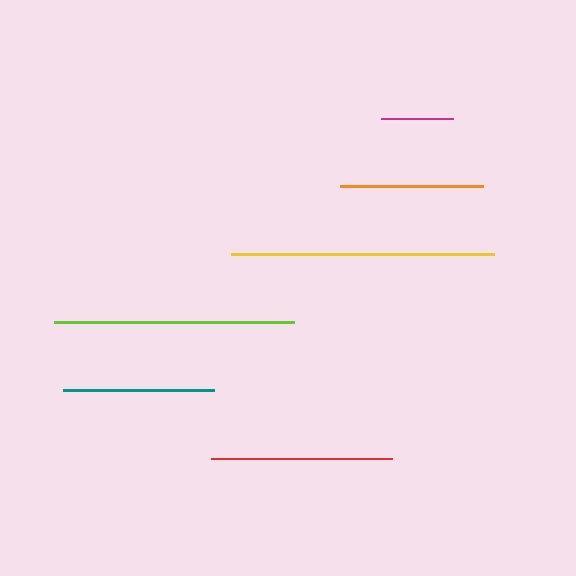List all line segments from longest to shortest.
From longest to shortest: yellow, lime, red, teal, orange, magenta.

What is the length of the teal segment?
The teal segment is approximately 152 pixels long.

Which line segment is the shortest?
The magenta line is the shortest at approximately 71 pixels.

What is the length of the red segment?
The red segment is approximately 181 pixels long.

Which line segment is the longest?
The yellow line is the longest at approximately 263 pixels.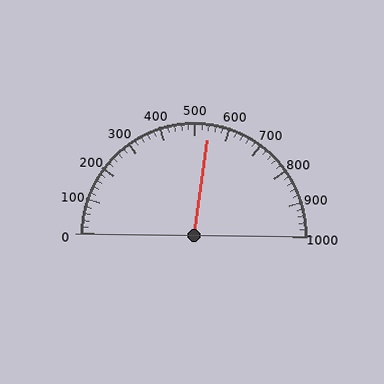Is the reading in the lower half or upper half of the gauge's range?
The reading is in the upper half of the range (0 to 1000).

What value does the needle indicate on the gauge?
The needle indicates approximately 540.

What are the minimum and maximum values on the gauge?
The gauge ranges from 0 to 1000.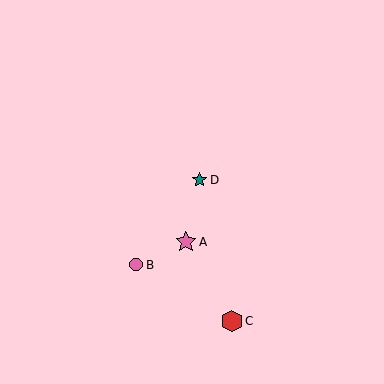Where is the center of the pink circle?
The center of the pink circle is at (136, 265).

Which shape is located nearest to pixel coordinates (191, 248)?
The pink star (labeled A) at (186, 242) is nearest to that location.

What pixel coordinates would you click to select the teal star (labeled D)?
Click at (200, 180) to select the teal star D.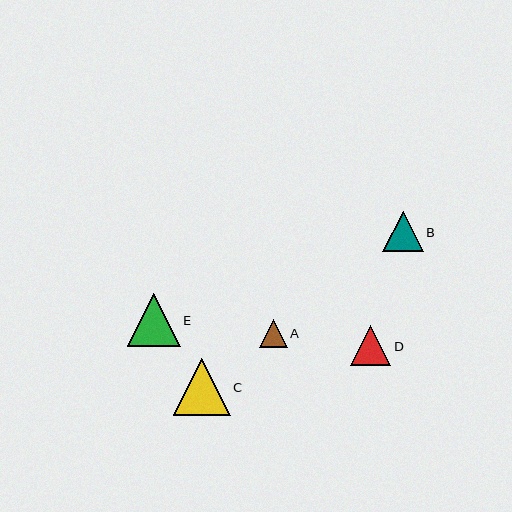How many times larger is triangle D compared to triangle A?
Triangle D is approximately 1.4 times the size of triangle A.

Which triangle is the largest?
Triangle C is the largest with a size of approximately 57 pixels.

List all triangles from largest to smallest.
From largest to smallest: C, E, B, D, A.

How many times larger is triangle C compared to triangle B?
Triangle C is approximately 1.4 times the size of triangle B.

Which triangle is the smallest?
Triangle A is the smallest with a size of approximately 28 pixels.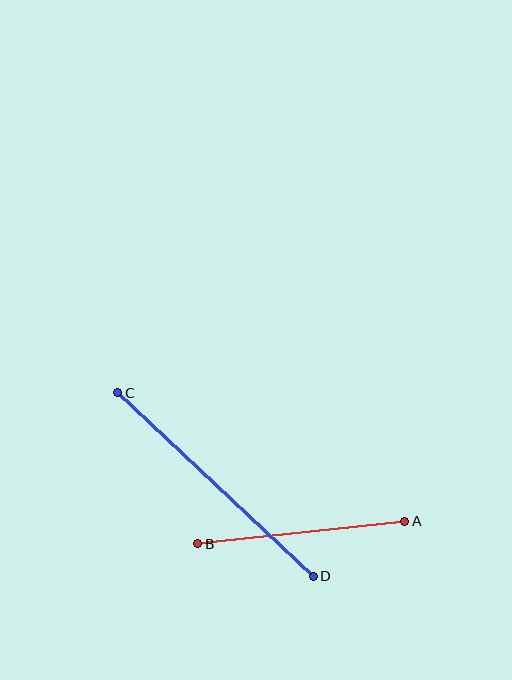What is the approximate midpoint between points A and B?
The midpoint is at approximately (301, 532) pixels.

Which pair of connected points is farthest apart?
Points C and D are farthest apart.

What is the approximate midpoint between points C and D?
The midpoint is at approximately (216, 485) pixels.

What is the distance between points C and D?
The distance is approximately 268 pixels.